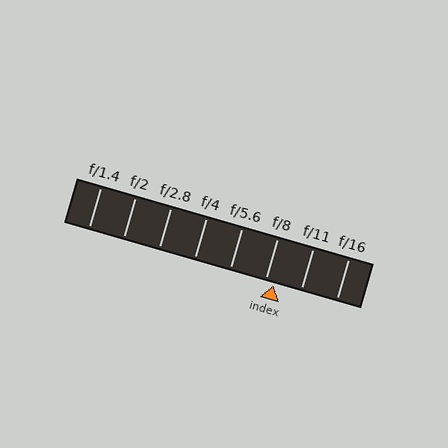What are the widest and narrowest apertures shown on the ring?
The widest aperture shown is f/1.4 and the narrowest is f/16.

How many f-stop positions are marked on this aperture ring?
There are 8 f-stop positions marked.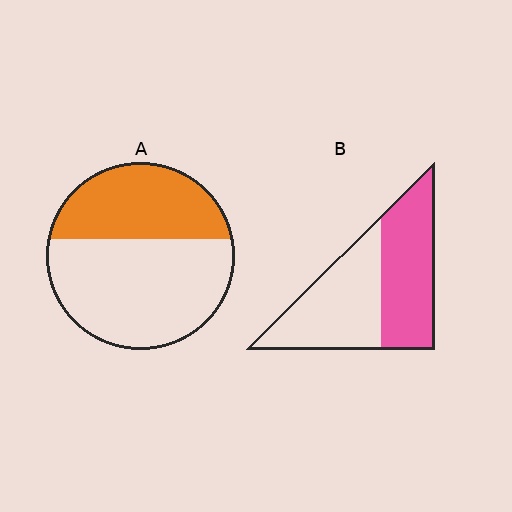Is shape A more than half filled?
No.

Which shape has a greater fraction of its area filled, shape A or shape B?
Shape B.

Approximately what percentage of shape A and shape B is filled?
A is approximately 40% and B is approximately 50%.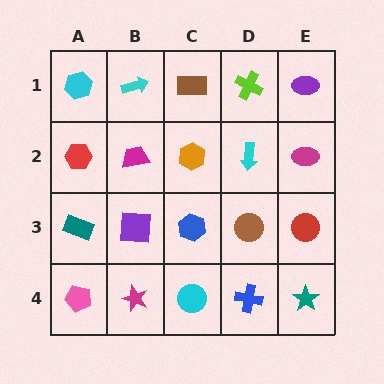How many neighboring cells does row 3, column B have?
4.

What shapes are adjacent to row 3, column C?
An orange hexagon (row 2, column C), a cyan circle (row 4, column C), a purple square (row 3, column B), a brown circle (row 3, column D).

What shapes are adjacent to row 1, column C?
An orange hexagon (row 2, column C), a cyan arrow (row 1, column B), a lime cross (row 1, column D).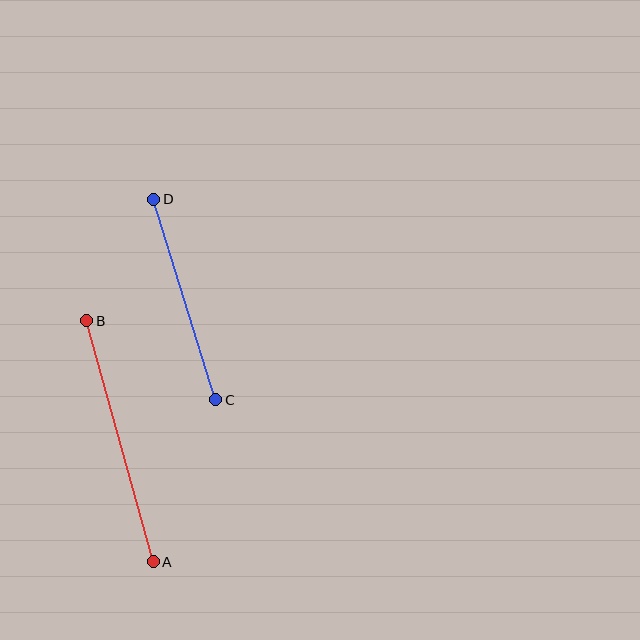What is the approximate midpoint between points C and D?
The midpoint is at approximately (185, 299) pixels.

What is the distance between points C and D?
The distance is approximately 210 pixels.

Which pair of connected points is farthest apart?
Points A and B are farthest apart.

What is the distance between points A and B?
The distance is approximately 250 pixels.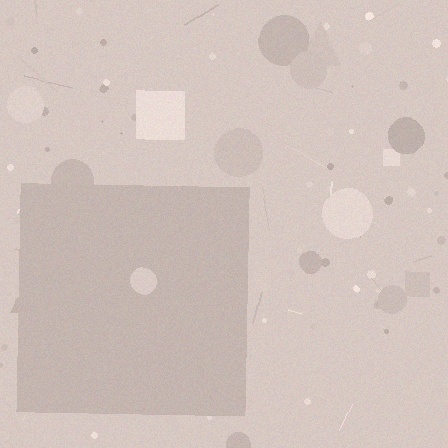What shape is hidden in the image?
A square is hidden in the image.